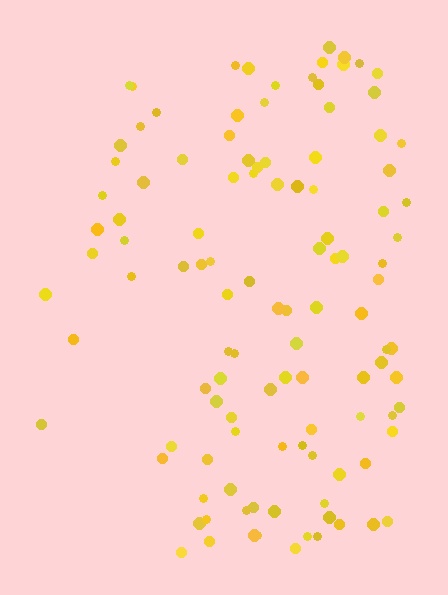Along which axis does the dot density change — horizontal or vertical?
Horizontal.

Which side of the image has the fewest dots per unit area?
The left.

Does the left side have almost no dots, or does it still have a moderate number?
Still a moderate number, just noticeably fewer than the right.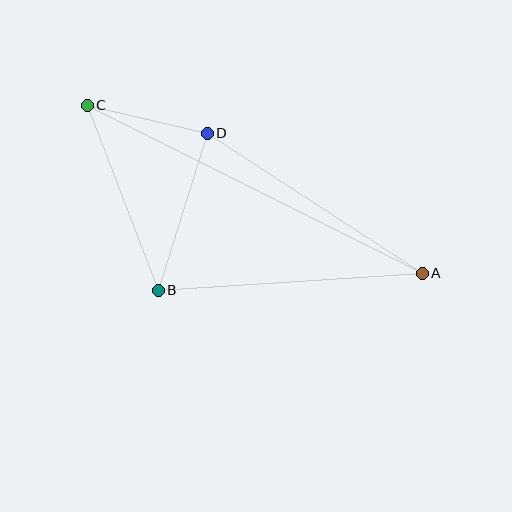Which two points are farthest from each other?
Points A and C are farthest from each other.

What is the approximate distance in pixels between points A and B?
The distance between A and B is approximately 264 pixels.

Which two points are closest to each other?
Points C and D are closest to each other.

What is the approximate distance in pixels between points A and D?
The distance between A and D is approximately 256 pixels.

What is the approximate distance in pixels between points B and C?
The distance between B and C is approximately 198 pixels.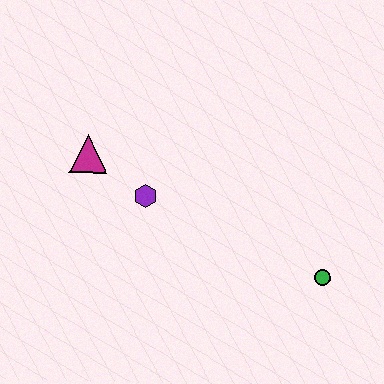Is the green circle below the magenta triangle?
Yes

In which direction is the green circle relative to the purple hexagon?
The green circle is to the right of the purple hexagon.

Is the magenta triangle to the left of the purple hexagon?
Yes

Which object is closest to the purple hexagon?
The magenta triangle is closest to the purple hexagon.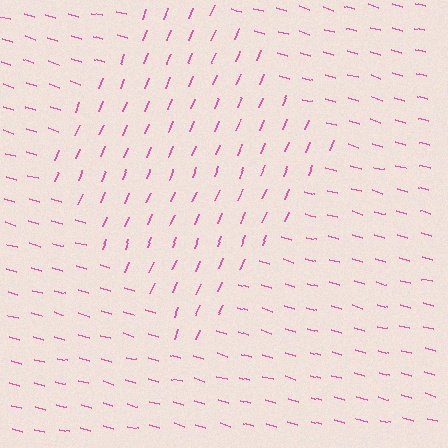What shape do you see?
I see a diamond.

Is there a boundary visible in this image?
Yes, there is a texture boundary formed by a change in line orientation.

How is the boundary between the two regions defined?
The boundary is defined purely by a change in line orientation (approximately 83 degrees difference). All lines are the same color and thickness.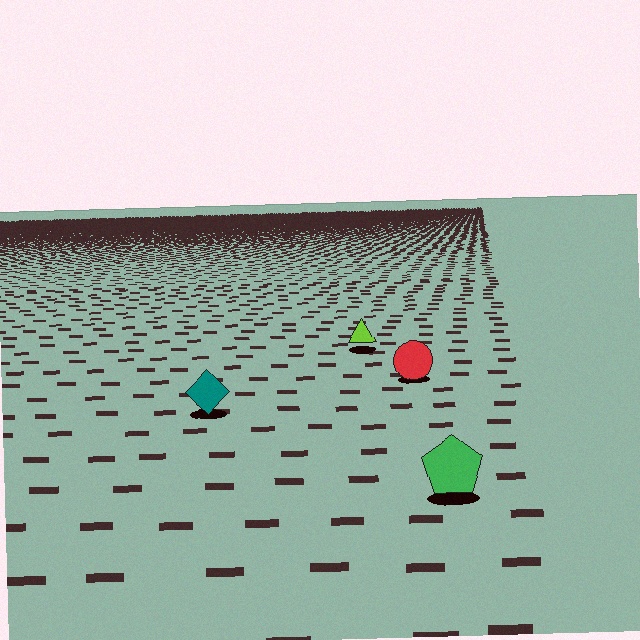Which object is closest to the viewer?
The green pentagon is closest. The texture marks near it are larger and more spread out.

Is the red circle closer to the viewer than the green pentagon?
No. The green pentagon is closer — you can tell from the texture gradient: the ground texture is coarser near it.